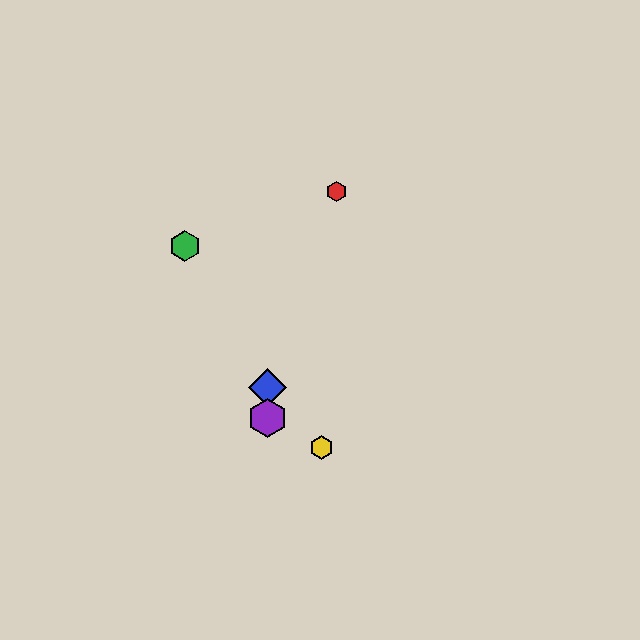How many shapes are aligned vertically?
2 shapes (the blue diamond, the purple hexagon) are aligned vertically.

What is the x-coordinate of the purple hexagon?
The purple hexagon is at x≈268.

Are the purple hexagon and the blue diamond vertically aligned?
Yes, both are at x≈268.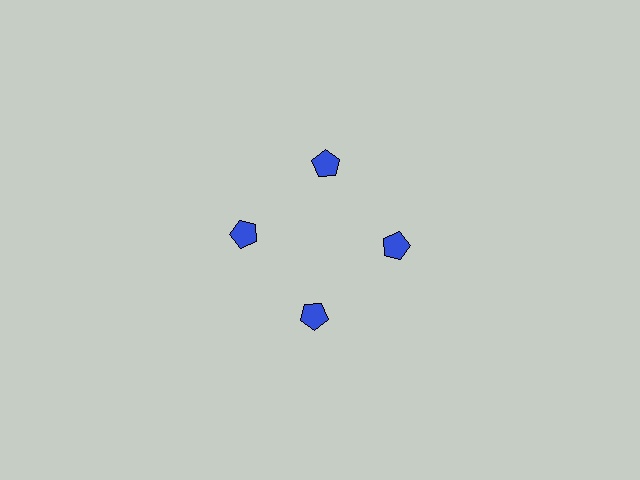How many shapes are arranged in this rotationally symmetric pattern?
There are 4 shapes, arranged in 4 groups of 1.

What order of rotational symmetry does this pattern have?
This pattern has 4-fold rotational symmetry.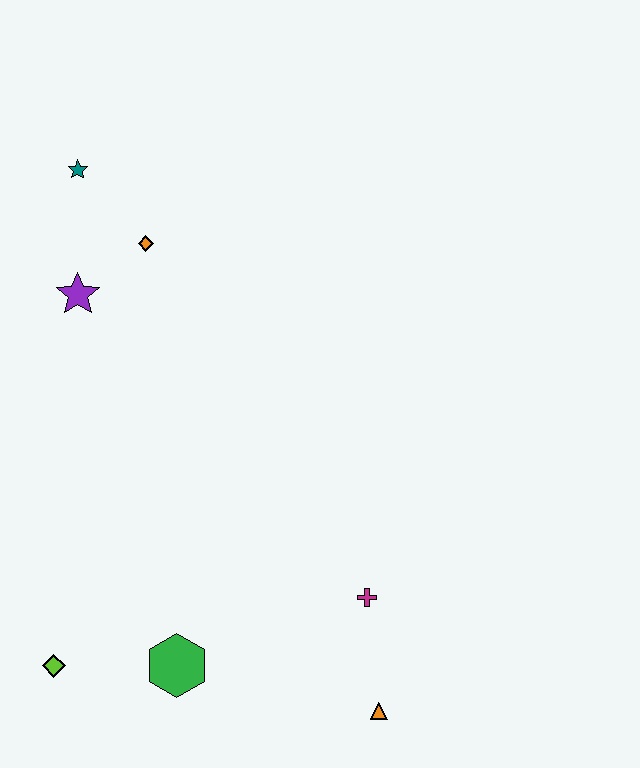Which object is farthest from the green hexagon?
The teal star is farthest from the green hexagon.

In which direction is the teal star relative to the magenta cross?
The teal star is above the magenta cross.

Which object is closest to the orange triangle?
The magenta cross is closest to the orange triangle.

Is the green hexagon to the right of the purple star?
Yes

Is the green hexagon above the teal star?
No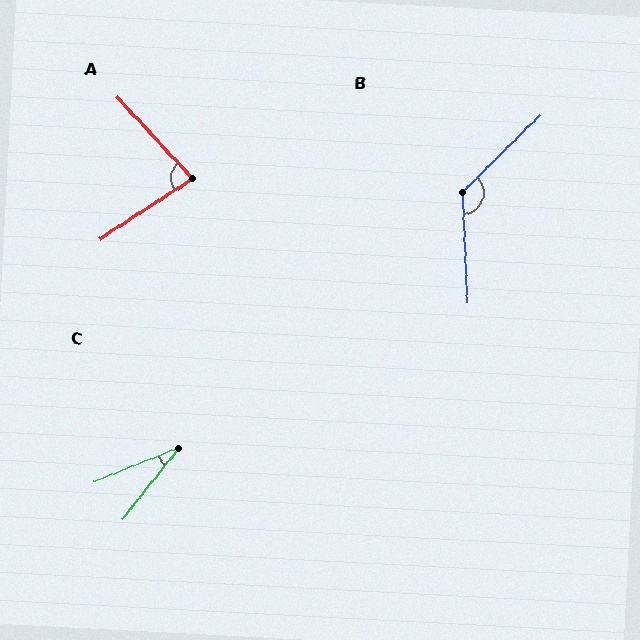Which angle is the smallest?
C, at approximately 30 degrees.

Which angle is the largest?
B, at approximately 132 degrees.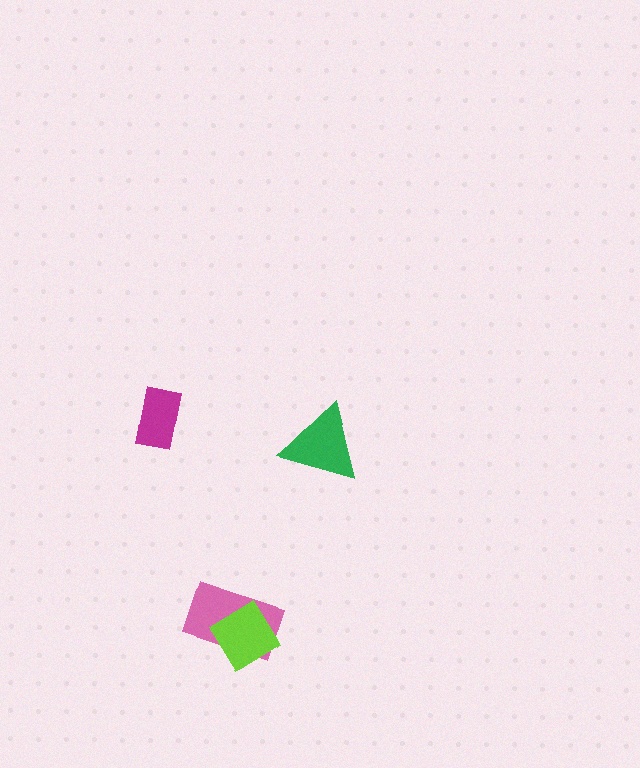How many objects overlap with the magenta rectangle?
0 objects overlap with the magenta rectangle.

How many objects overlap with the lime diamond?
1 object overlaps with the lime diamond.